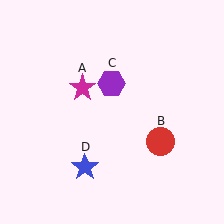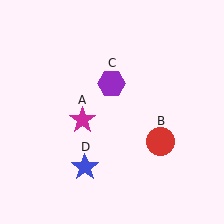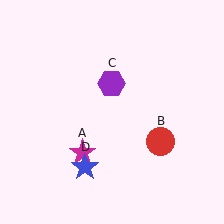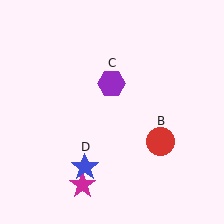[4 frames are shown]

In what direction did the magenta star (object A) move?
The magenta star (object A) moved down.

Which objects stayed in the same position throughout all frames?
Red circle (object B) and purple hexagon (object C) and blue star (object D) remained stationary.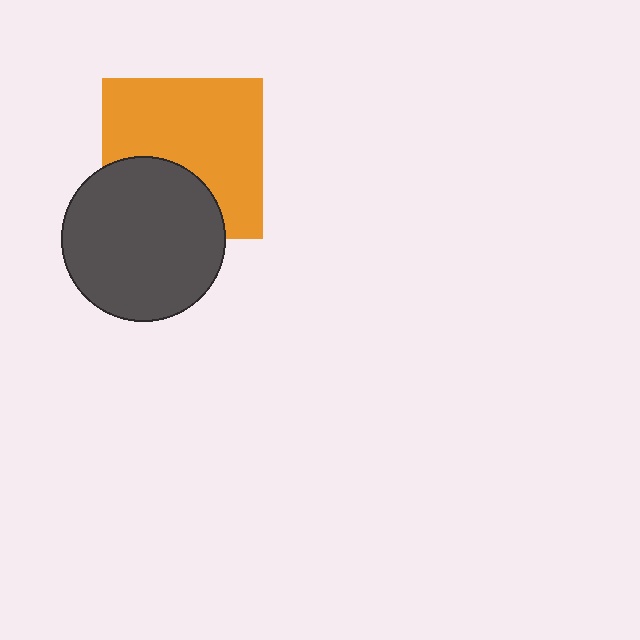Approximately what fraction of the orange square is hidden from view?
Roughly 33% of the orange square is hidden behind the dark gray circle.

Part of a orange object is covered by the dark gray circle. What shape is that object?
It is a square.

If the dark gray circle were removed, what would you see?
You would see the complete orange square.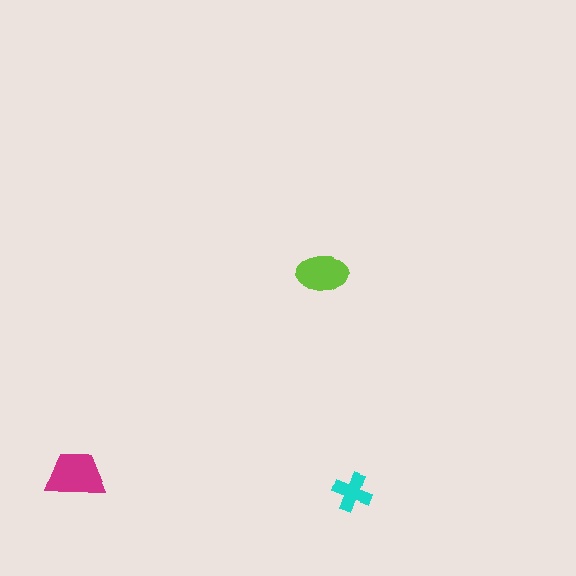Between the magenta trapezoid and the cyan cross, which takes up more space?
The magenta trapezoid.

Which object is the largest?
The magenta trapezoid.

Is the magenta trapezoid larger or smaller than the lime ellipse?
Larger.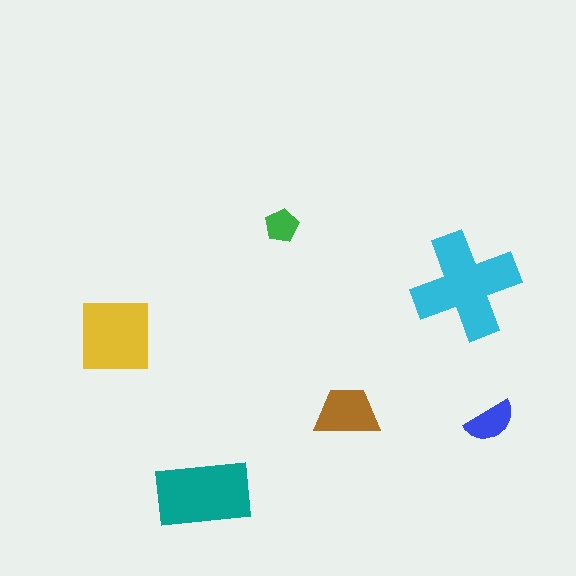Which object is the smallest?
The green pentagon.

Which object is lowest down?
The teal rectangle is bottommost.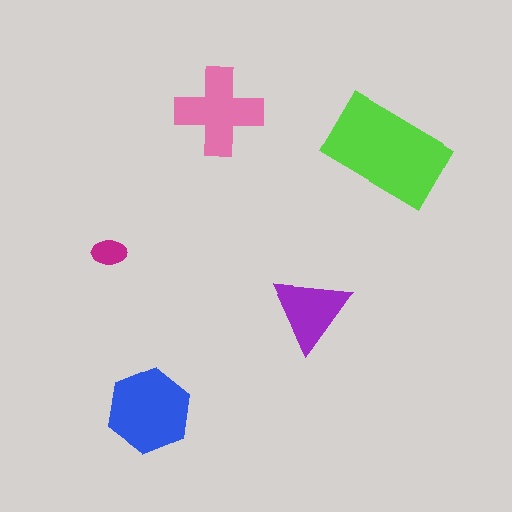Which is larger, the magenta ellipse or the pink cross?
The pink cross.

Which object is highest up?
The pink cross is topmost.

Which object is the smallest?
The magenta ellipse.